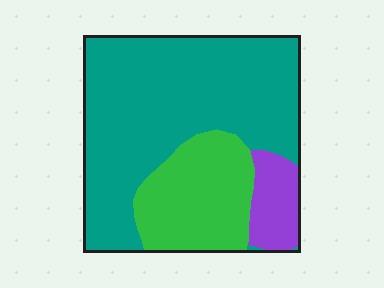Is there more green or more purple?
Green.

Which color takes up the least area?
Purple, at roughly 10%.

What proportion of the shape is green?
Green takes up about one quarter (1/4) of the shape.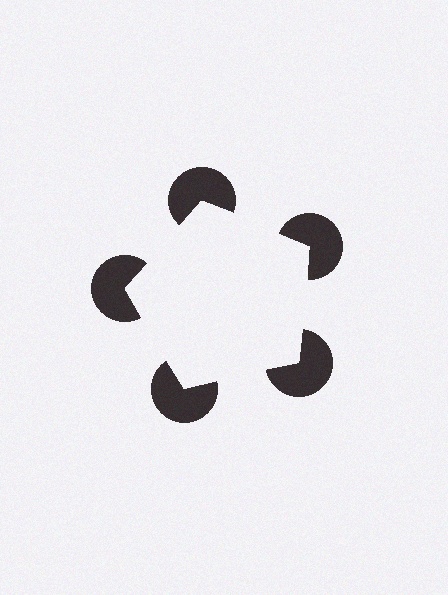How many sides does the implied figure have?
5 sides.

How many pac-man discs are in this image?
There are 5 — one at each vertex of the illusory pentagon.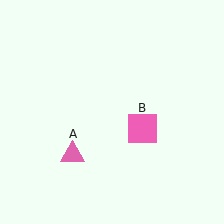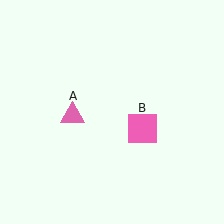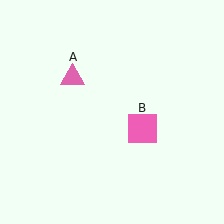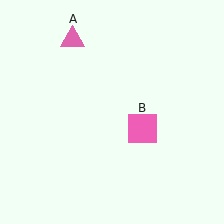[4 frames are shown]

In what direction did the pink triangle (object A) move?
The pink triangle (object A) moved up.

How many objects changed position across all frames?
1 object changed position: pink triangle (object A).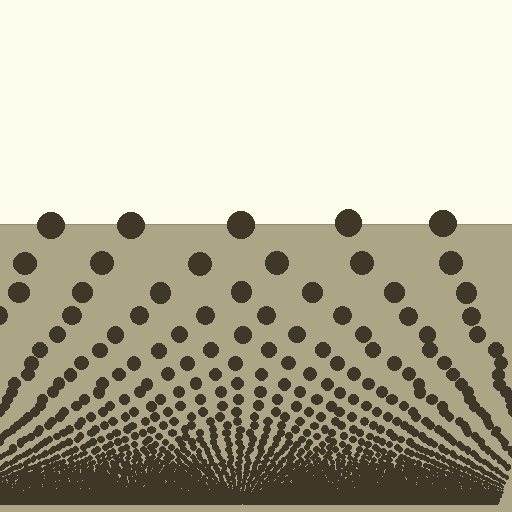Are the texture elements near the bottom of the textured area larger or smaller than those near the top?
Smaller. The gradient is inverted — elements near the bottom are smaller and denser.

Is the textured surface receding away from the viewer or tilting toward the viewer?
The surface appears to tilt toward the viewer. Texture elements get larger and sparser toward the top.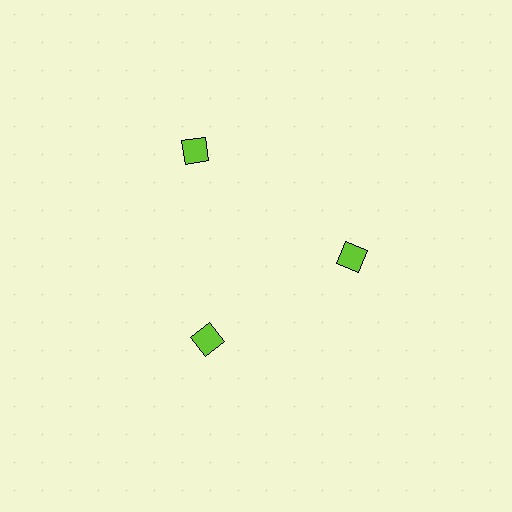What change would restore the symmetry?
The symmetry would be restored by moving it inward, back onto the ring so that all 3 diamonds sit at equal angles and equal distance from the center.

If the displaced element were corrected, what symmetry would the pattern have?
It would have 3-fold rotational symmetry — the pattern would map onto itself every 120 degrees.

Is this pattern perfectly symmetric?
No. The 3 lime diamonds are arranged in a ring, but one element near the 11 o'clock position is pushed outward from the center, breaking the 3-fold rotational symmetry.